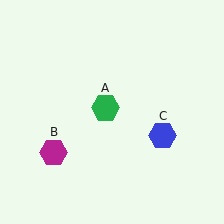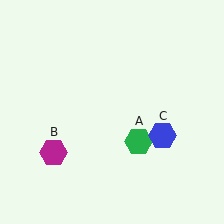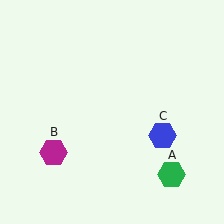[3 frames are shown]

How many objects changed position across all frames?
1 object changed position: green hexagon (object A).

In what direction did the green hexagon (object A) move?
The green hexagon (object A) moved down and to the right.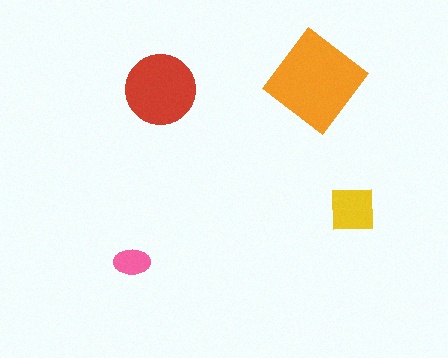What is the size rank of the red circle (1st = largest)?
2nd.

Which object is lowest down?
The pink ellipse is bottommost.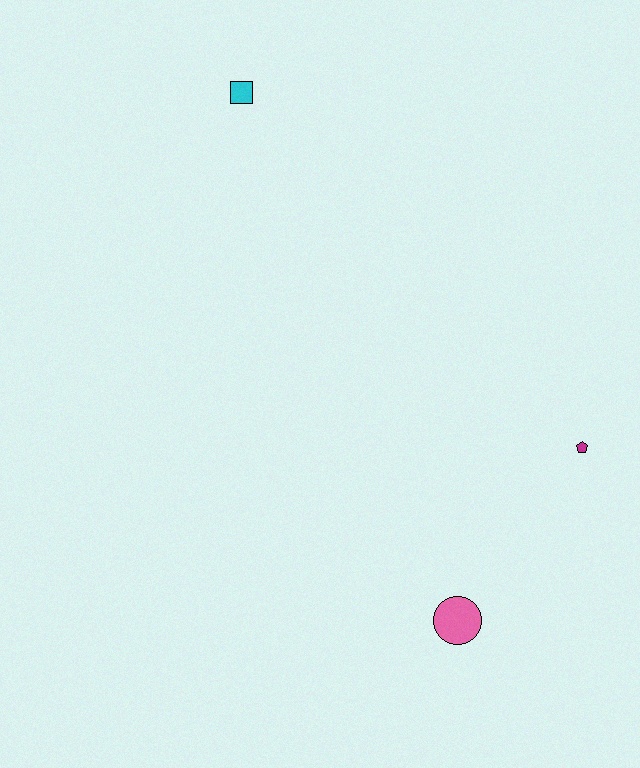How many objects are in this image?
There are 3 objects.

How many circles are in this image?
There is 1 circle.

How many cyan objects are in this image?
There is 1 cyan object.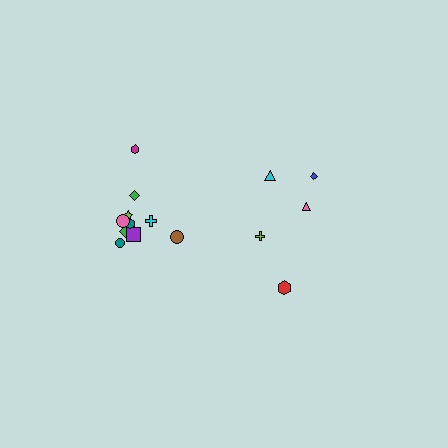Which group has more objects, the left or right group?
The left group.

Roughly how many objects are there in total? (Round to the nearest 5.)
Roughly 15 objects in total.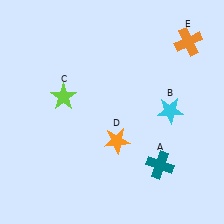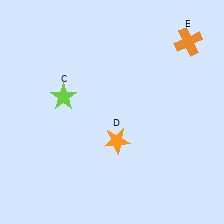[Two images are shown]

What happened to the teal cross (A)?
The teal cross (A) was removed in Image 2. It was in the bottom-right area of Image 1.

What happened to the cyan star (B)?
The cyan star (B) was removed in Image 2. It was in the top-right area of Image 1.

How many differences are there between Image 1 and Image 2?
There are 2 differences between the two images.